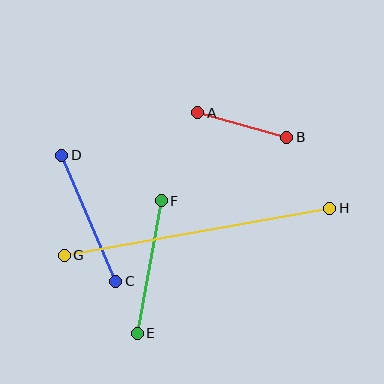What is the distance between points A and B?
The distance is approximately 92 pixels.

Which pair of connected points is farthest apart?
Points G and H are farthest apart.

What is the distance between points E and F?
The distance is approximately 135 pixels.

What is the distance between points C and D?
The distance is approximately 137 pixels.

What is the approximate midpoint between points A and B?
The midpoint is at approximately (242, 125) pixels.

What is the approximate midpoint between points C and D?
The midpoint is at approximately (89, 218) pixels.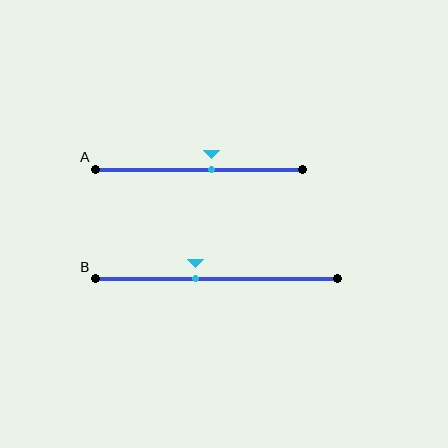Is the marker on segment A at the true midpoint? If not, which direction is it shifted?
No, the marker on segment A is shifted to the right by about 6% of the segment length.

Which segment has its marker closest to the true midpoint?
Segment A has its marker closest to the true midpoint.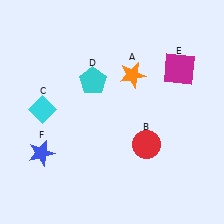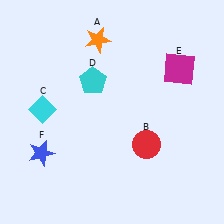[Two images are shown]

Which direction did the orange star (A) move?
The orange star (A) moved up.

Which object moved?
The orange star (A) moved up.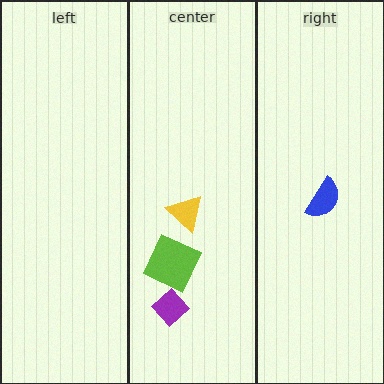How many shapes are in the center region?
3.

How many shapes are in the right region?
1.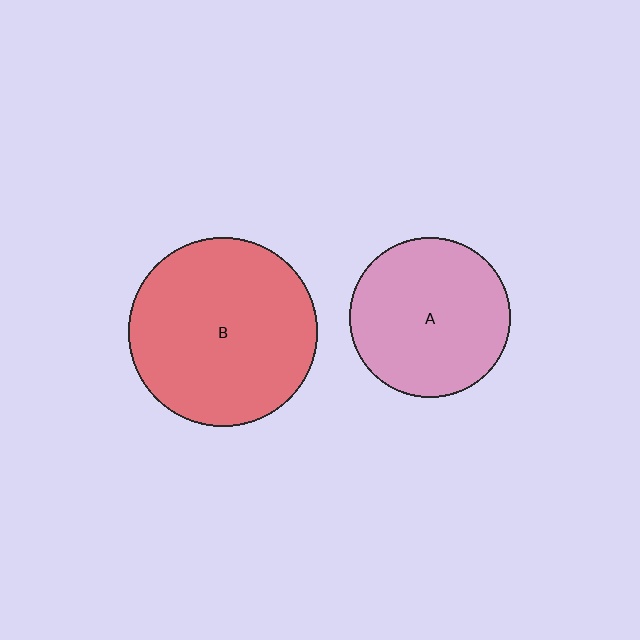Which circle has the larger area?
Circle B (red).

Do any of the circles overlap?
No, none of the circles overlap.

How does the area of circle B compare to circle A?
Approximately 1.4 times.